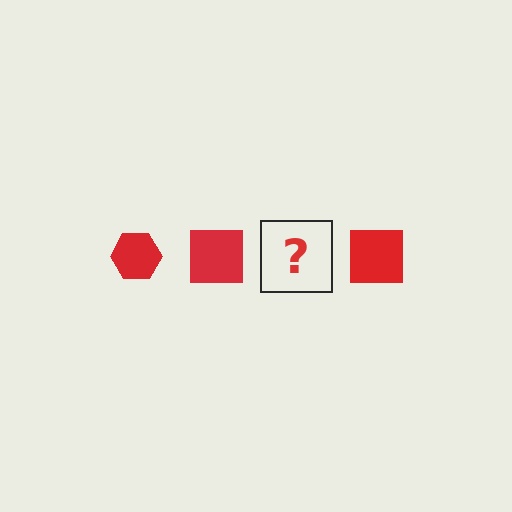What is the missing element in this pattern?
The missing element is a red hexagon.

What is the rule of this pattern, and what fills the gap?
The rule is that the pattern cycles through hexagon, square shapes in red. The gap should be filled with a red hexagon.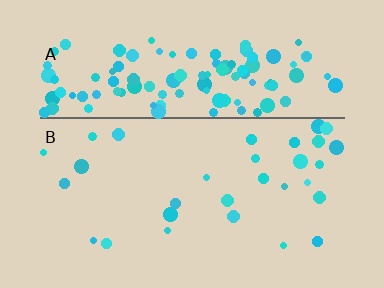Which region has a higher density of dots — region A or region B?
A (the top).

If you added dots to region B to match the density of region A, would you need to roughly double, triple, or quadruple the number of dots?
Approximately quadruple.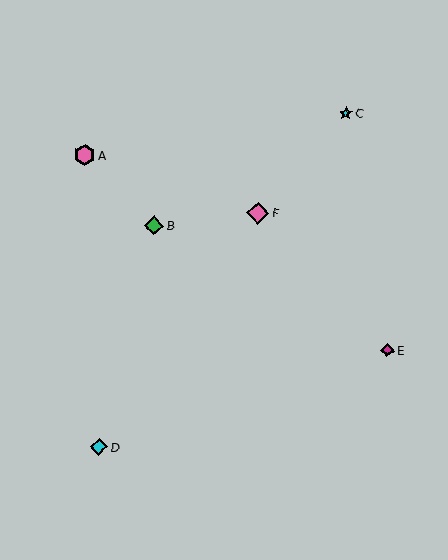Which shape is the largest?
The pink diamond (labeled F) is the largest.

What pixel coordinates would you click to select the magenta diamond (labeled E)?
Click at (387, 350) to select the magenta diamond E.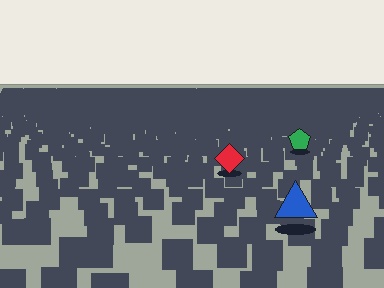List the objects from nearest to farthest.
From nearest to farthest: the blue triangle, the red diamond, the green pentagon.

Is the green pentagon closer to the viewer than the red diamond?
No. The red diamond is closer — you can tell from the texture gradient: the ground texture is coarser near it.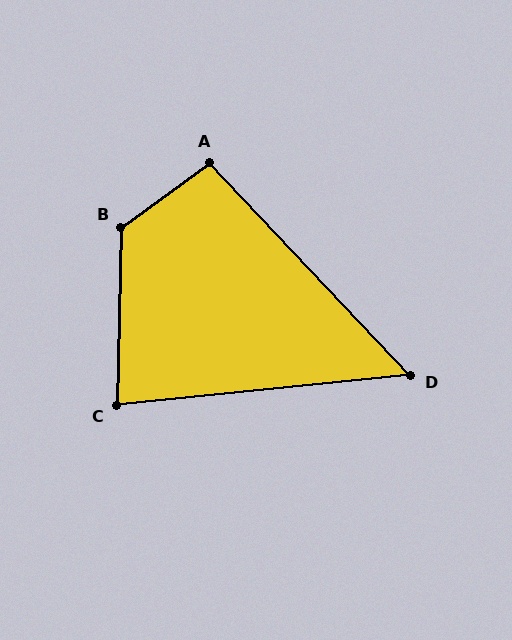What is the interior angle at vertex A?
Approximately 97 degrees (obtuse).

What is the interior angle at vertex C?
Approximately 83 degrees (acute).